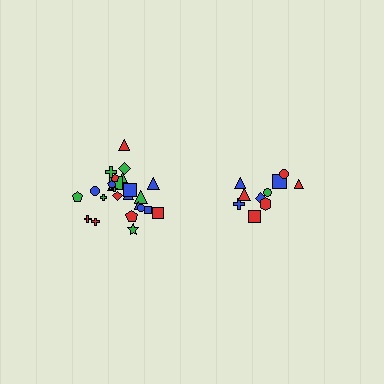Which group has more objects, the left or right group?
The left group.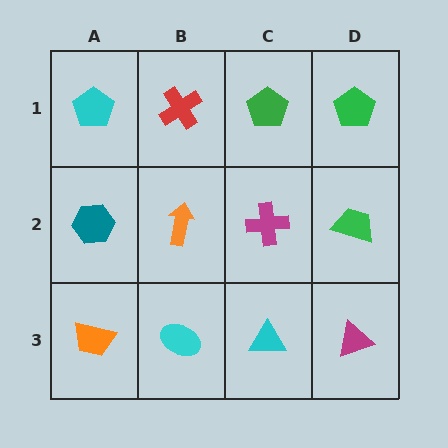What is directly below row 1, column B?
An orange arrow.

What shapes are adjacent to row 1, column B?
An orange arrow (row 2, column B), a cyan pentagon (row 1, column A), a green pentagon (row 1, column C).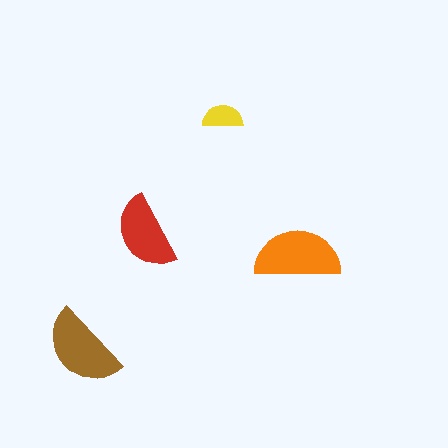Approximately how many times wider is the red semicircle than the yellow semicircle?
About 2 times wider.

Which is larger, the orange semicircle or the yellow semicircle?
The orange one.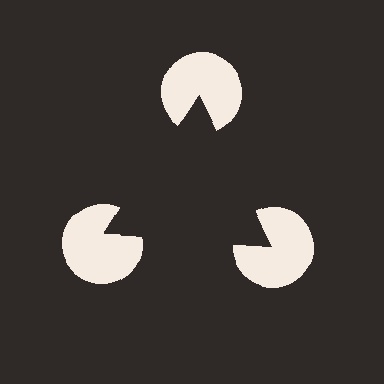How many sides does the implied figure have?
3 sides.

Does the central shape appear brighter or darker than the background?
It typically appears slightly darker than the background, even though no actual brightness change is drawn.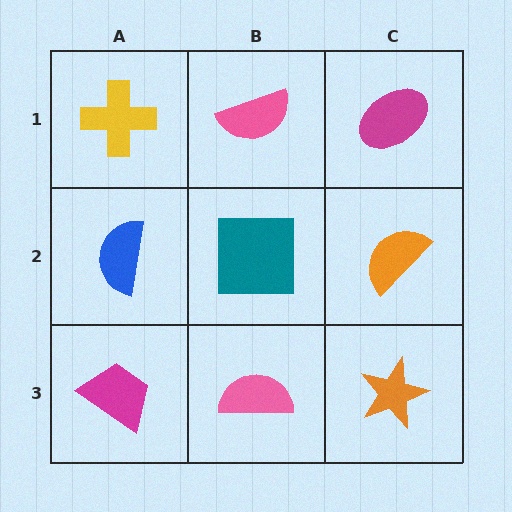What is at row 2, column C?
An orange semicircle.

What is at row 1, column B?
A pink semicircle.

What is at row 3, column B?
A pink semicircle.